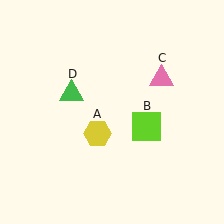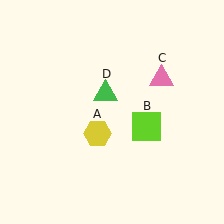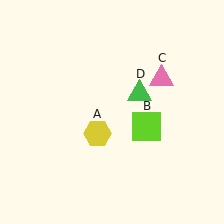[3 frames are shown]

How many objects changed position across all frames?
1 object changed position: green triangle (object D).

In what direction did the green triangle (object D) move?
The green triangle (object D) moved right.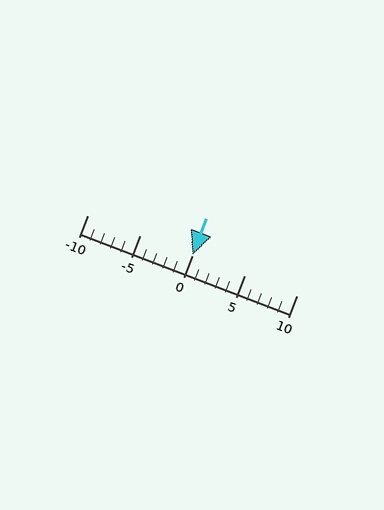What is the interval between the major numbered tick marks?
The major tick marks are spaced 5 units apart.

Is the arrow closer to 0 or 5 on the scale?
The arrow is closer to 0.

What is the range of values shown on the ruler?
The ruler shows values from -10 to 10.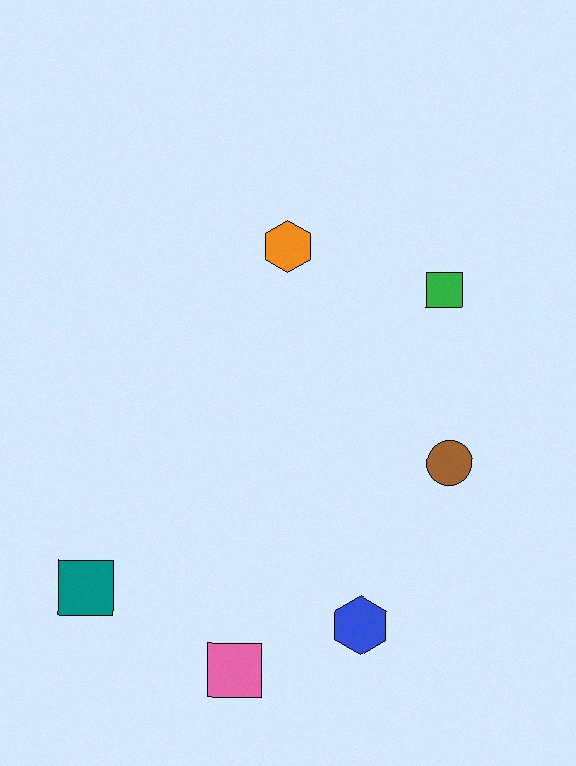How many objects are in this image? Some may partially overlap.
There are 6 objects.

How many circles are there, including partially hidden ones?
There is 1 circle.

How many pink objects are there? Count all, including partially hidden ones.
There is 1 pink object.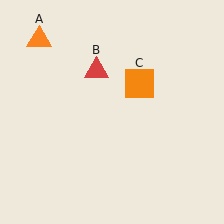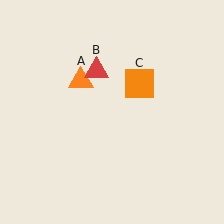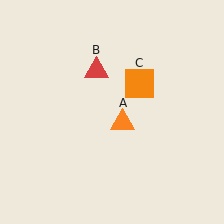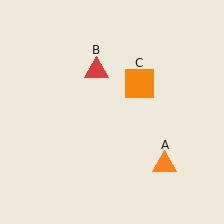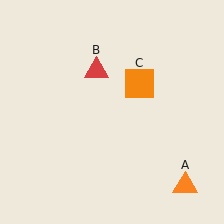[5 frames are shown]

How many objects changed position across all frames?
1 object changed position: orange triangle (object A).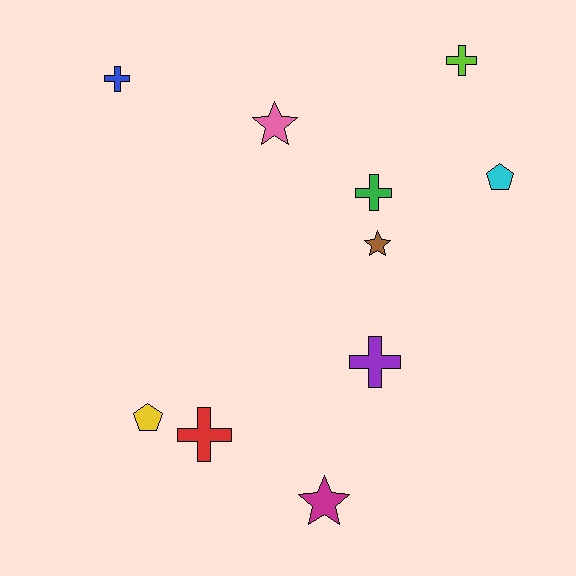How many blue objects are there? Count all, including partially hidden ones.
There is 1 blue object.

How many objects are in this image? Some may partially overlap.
There are 10 objects.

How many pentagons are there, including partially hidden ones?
There are 2 pentagons.